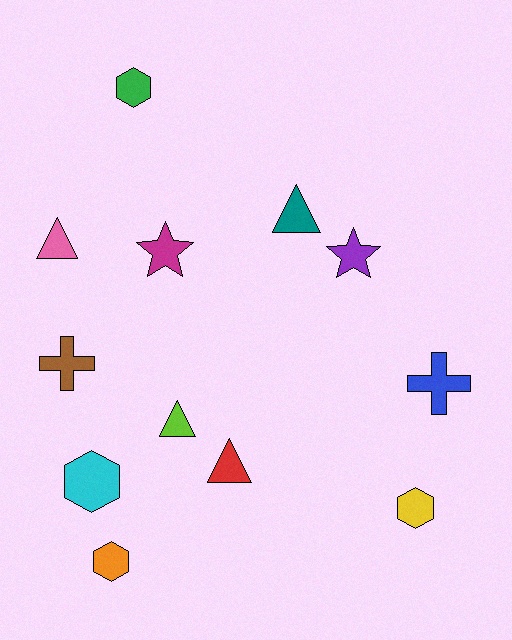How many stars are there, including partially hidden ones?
There are 2 stars.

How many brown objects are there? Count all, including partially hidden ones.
There is 1 brown object.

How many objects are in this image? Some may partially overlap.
There are 12 objects.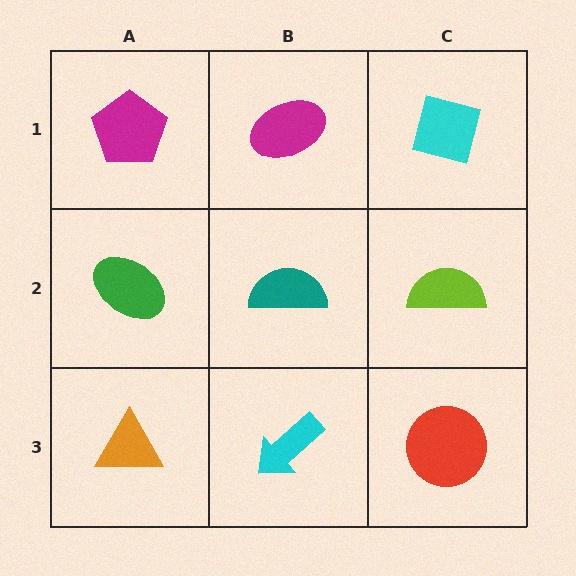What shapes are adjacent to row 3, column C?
A lime semicircle (row 2, column C), a cyan arrow (row 3, column B).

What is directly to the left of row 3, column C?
A cyan arrow.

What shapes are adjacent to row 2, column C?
A cyan square (row 1, column C), a red circle (row 3, column C), a teal semicircle (row 2, column B).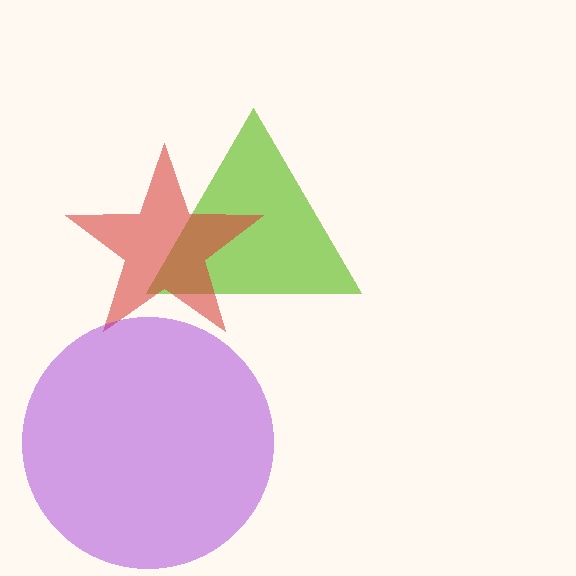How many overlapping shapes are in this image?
There are 3 overlapping shapes in the image.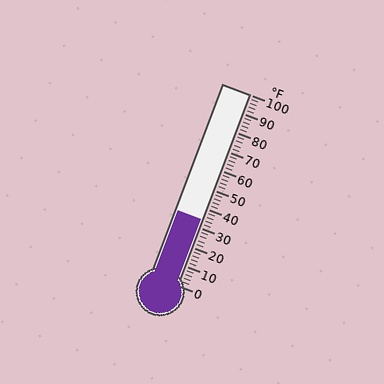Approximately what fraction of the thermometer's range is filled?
The thermometer is filled to approximately 35% of its range.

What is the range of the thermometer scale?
The thermometer scale ranges from 0°F to 100°F.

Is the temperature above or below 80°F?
The temperature is below 80°F.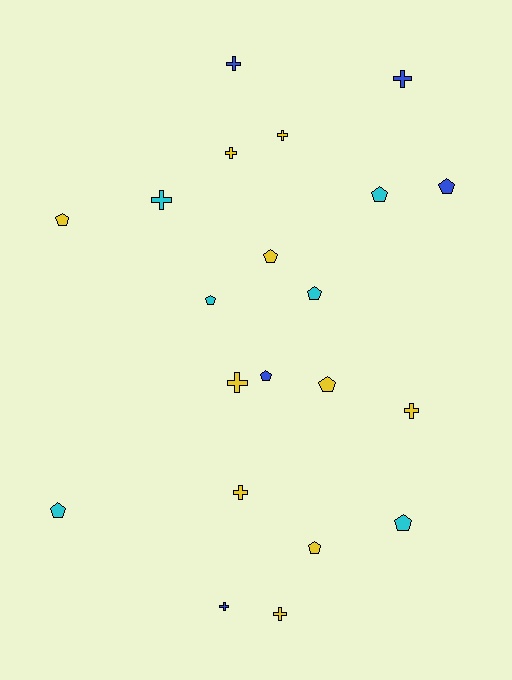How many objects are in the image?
There are 21 objects.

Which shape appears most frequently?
Pentagon, with 11 objects.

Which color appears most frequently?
Yellow, with 10 objects.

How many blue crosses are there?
There are 3 blue crosses.